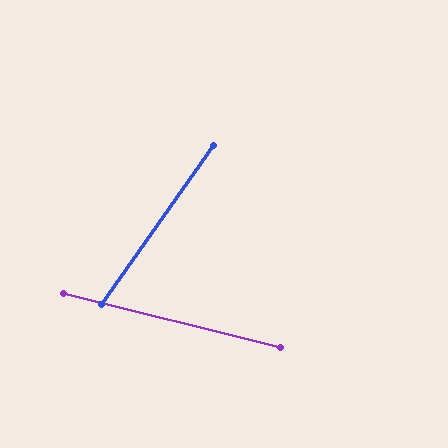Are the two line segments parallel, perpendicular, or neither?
Neither parallel nor perpendicular — they differ by about 69°.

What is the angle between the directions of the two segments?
Approximately 69 degrees.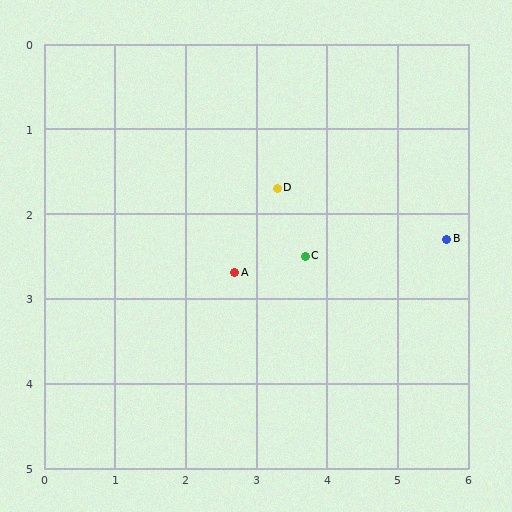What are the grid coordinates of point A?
Point A is at approximately (2.7, 2.7).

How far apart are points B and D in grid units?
Points B and D are about 2.5 grid units apart.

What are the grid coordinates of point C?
Point C is at approximately (3.7, 2.5).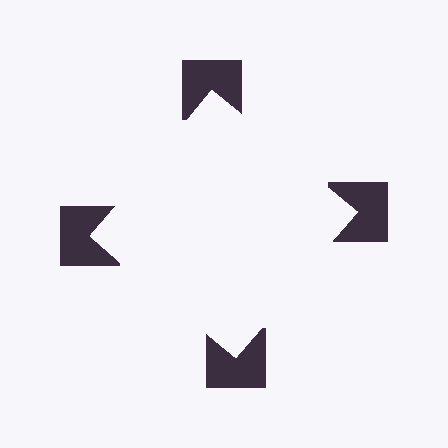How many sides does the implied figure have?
4 sides.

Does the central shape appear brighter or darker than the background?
It typically appears slightly brighter than the background, even though no actual brightness change is drawn.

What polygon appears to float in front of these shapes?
An illusory square — its edges are inferred from the aligned wedge cuts in the notched squares, not physically drawn.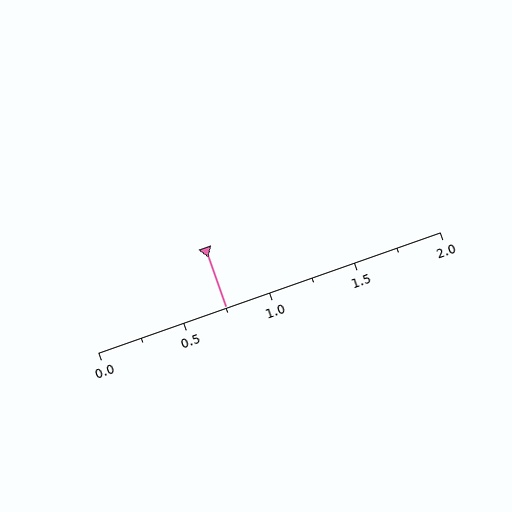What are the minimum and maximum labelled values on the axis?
The axis runs from 0.0 to 2.0.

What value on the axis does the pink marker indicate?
The marker indicates approximately 0.75.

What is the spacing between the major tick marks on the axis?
The major ticks are spaced 0.5 apart.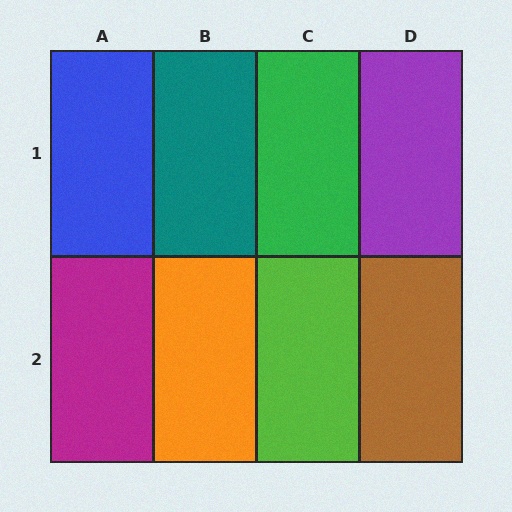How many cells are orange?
1 cell is orange.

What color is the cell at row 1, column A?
Blue.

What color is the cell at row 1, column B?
Teal.